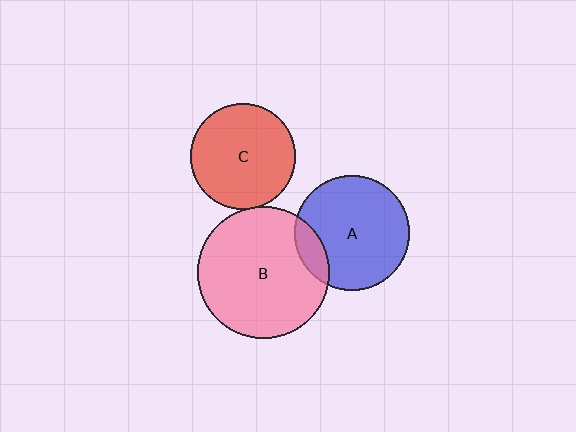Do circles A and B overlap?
Yes.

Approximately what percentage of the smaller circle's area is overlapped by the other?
Approximately 15%.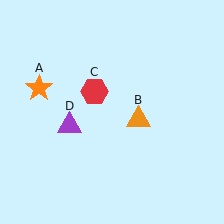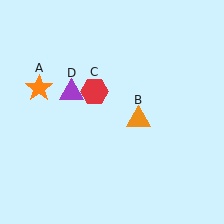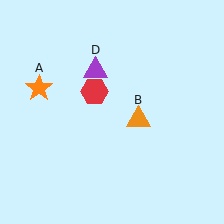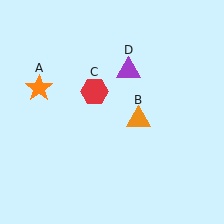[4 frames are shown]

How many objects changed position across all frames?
1 object changed position: purple triangle (object D).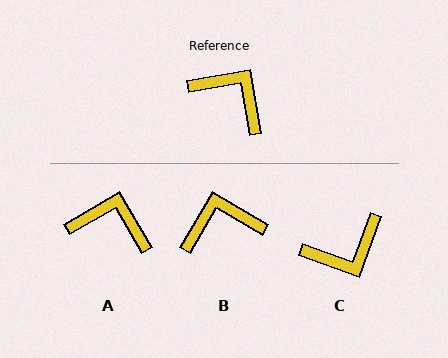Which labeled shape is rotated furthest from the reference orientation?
C, about 120 degrees away.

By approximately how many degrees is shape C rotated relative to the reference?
Approximately 120 degrees clockwise.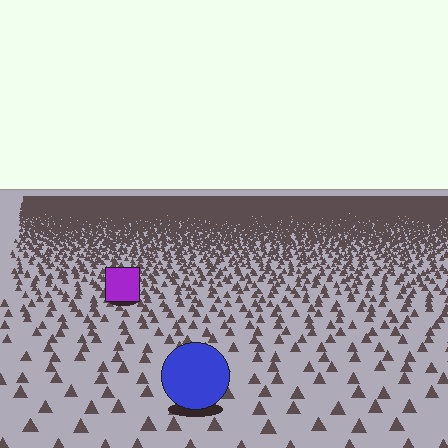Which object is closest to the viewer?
The blue circle is closest. The texture marks near it are larger and more spread out.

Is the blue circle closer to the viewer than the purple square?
Yes. The blue circle is closer — you can tell from the texture gradient: the ground texture is coarser near it.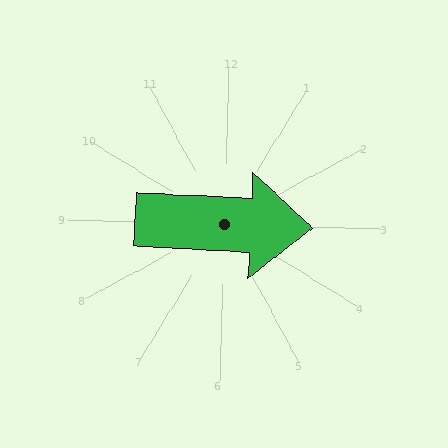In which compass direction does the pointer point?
East.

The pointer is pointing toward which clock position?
Roughly 3 o'clock.